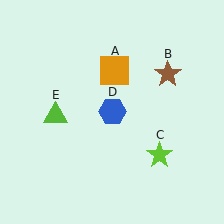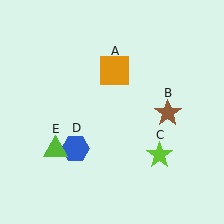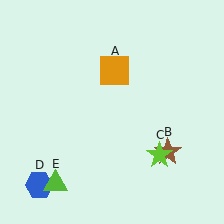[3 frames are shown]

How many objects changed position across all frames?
3 objects changed position: brown star (object B), blue hexagon (object D), lime triangle (object E).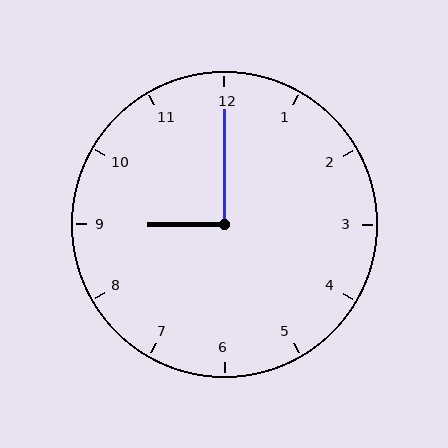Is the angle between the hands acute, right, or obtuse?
It is right.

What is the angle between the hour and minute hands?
Approximately 90 degrees.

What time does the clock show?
9:00.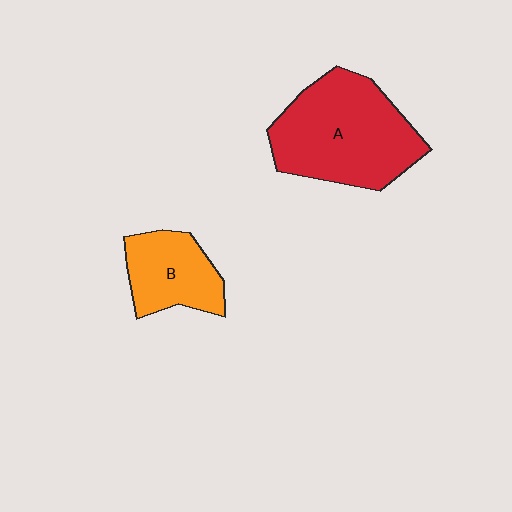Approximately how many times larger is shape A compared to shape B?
Approximately 1.9 times.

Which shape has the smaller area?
Shape B (orange).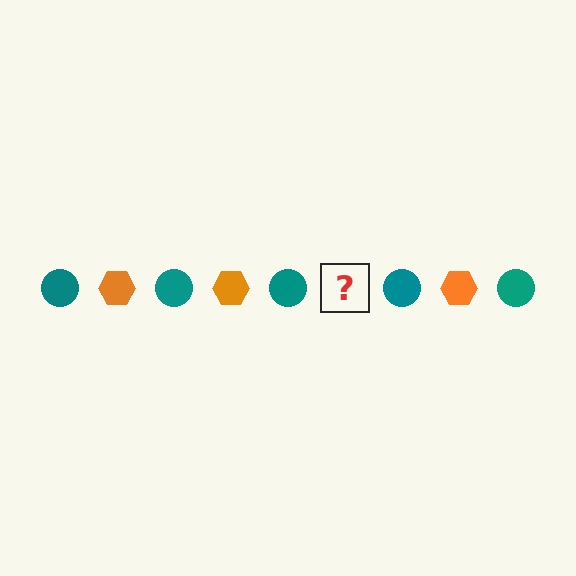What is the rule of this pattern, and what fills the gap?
The rule is that the pattern alternates between teal circle and orange hexagon. The gap should be filled with an orange hexagon.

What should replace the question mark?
The question mark should be replaced with an orange hexagon.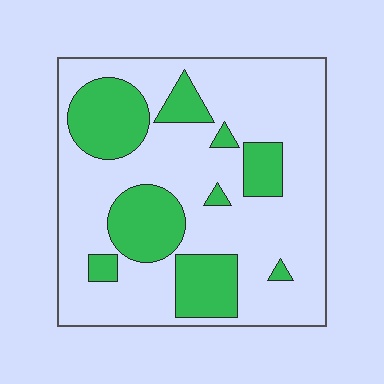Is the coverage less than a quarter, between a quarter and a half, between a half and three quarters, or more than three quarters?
Between a quarter and a half.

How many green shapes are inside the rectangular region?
9.